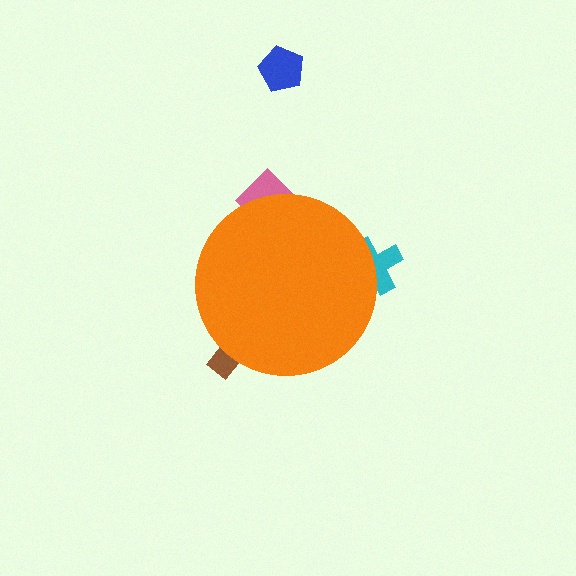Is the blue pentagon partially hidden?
No, the blue pentagon is fully visible.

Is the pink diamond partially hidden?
Yes, the pink diamond is partially hidden behind the orange circle.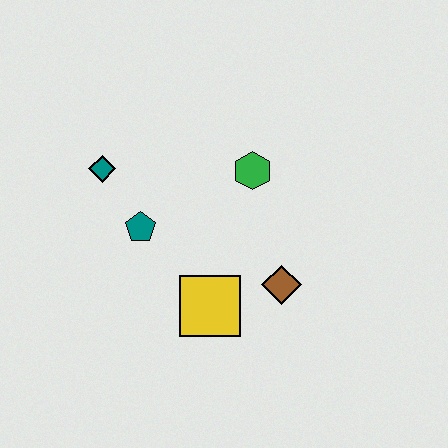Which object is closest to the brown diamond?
The yellow square is closest to the brown diamond.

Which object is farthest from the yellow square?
The teal diamond is farthest from the yellow square.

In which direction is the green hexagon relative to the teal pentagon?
The green hexagon is to the right of the teal pentagon.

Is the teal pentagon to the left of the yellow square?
Yes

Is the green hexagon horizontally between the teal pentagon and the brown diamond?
Yes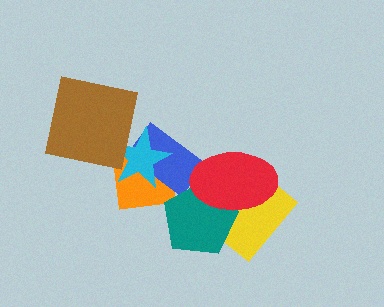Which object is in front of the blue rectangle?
The cyan star is in front of the blue rectangle.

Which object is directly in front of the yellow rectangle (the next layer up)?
The teal pentagon is directly in front of the yellow rectangle.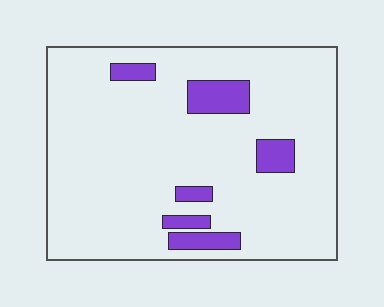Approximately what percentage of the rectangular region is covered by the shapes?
Approximately 10%.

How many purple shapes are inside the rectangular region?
6.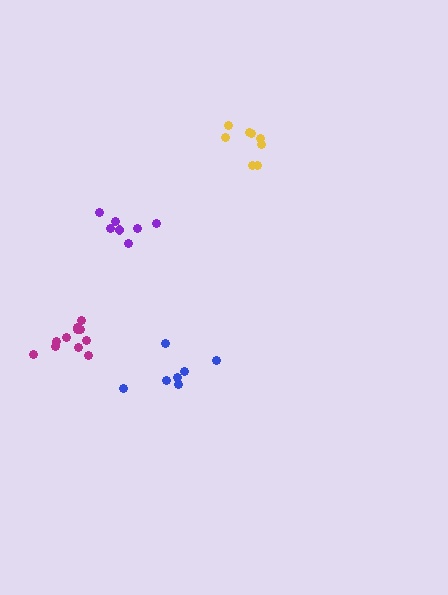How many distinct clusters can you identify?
There are 4 distinct clusters.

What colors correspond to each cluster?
The clusters are colored: yellow, purple, magenta, blue.